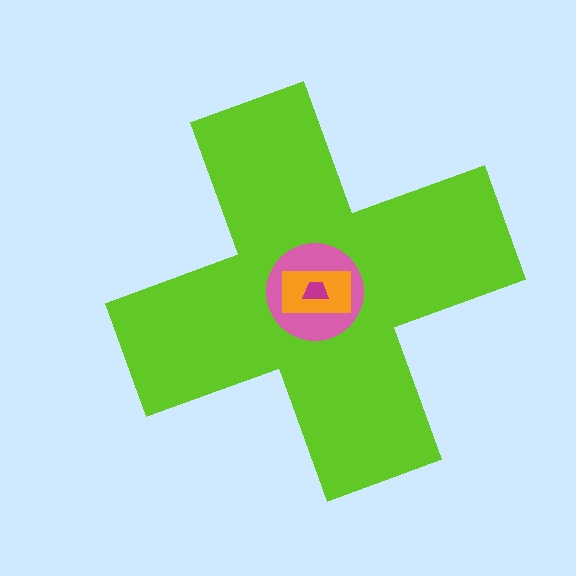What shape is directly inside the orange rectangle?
The magenta trapezoid.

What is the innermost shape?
The magenta trapezoid.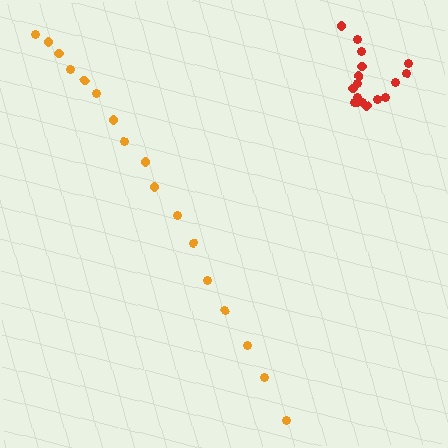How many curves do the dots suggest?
There are 2 distinct paths.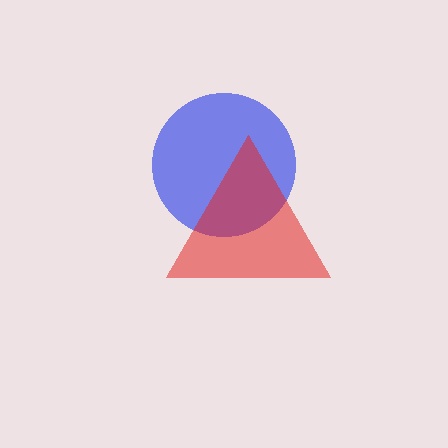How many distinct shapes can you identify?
There are 2 distinct shapes: a blue circle, a red triangle.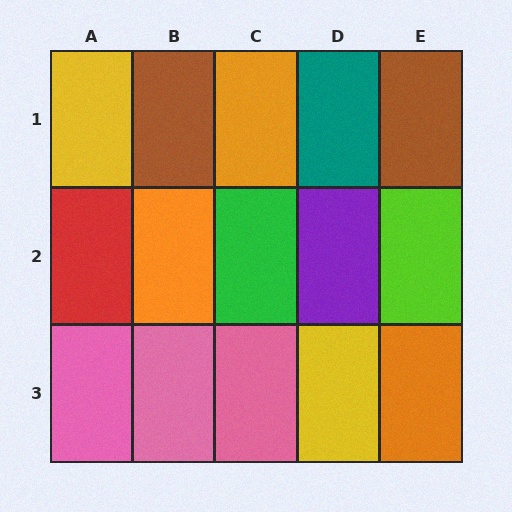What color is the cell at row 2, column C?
Green.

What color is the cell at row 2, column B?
Orange.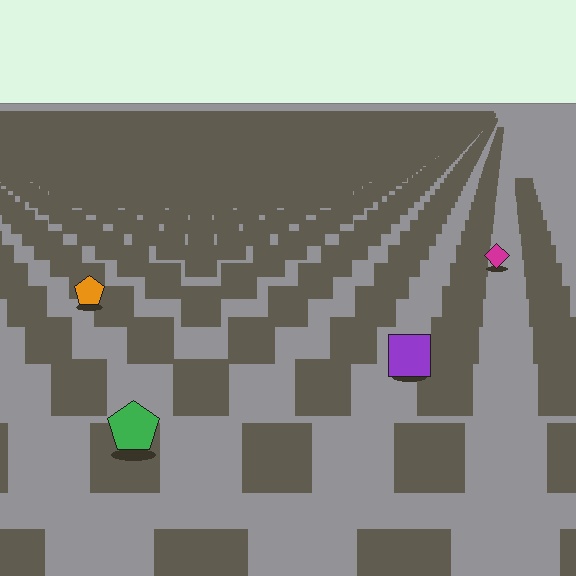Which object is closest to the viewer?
The green pentagon is closest. The texture marks near it are larger and more spread out.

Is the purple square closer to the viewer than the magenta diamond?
Yes. The purple square is closer — you can tell from the texture gradient: the ground texture is coarser near it.